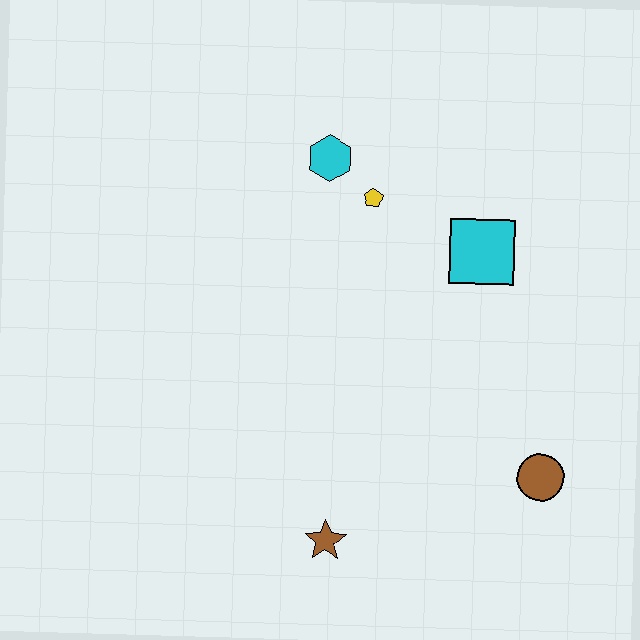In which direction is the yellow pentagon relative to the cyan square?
The yellow pentagon is to the left of the cyan square.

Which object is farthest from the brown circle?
The cyan hexagon is farthest from the brown circle.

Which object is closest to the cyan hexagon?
The yellow pentagon is closest to the cyan hexagon.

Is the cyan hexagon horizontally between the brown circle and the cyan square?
No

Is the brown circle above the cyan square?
No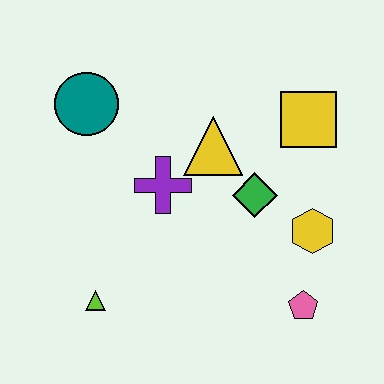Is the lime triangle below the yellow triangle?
Yes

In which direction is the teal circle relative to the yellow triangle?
The teal circle is to the left of the yellow triangle.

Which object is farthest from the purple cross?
The pink pentagon is farthest from the purple cross.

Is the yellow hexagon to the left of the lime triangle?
No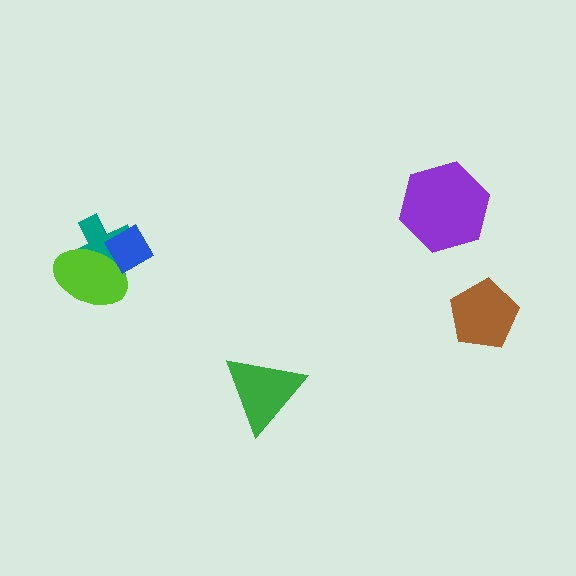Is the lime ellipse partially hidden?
Yes, it is partially covered by another shape.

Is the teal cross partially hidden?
Yes, it is partially covered by another shape.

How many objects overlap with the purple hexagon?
0 objects overlap with the purple hexagon.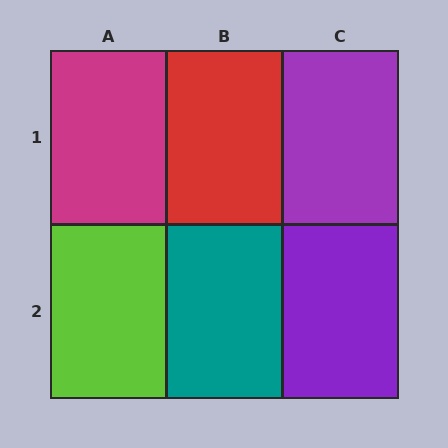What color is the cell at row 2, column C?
Purple.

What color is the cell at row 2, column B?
Teal.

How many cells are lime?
1 cell is lime.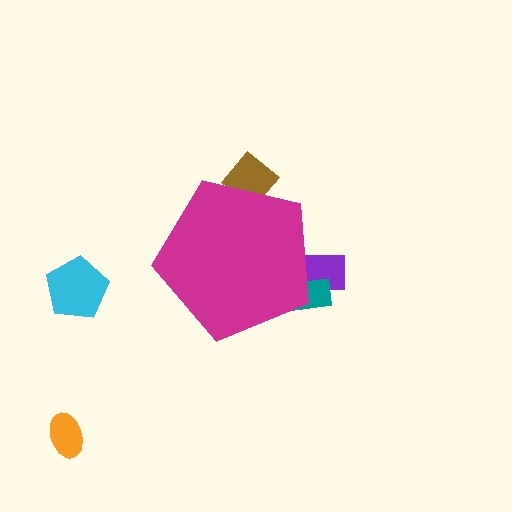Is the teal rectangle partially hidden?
Yes, the teal rectangle is partially hidden behind the magenta pentagon.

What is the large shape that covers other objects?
A magenta pentagon.